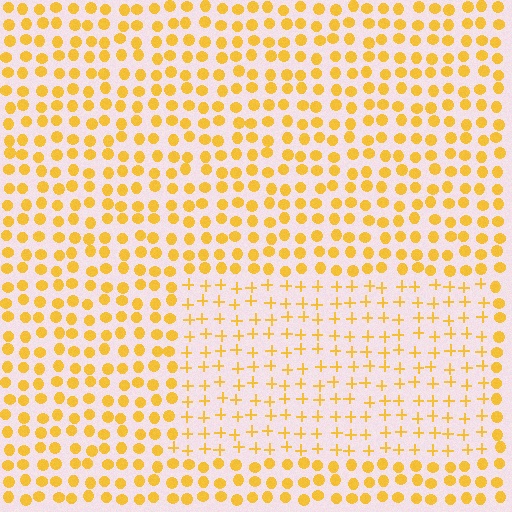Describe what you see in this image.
The image is filled with small yellow elements arranged in a uniform grid. A rectangle-shaped region contains plus signs, while the surrounding area contains circles. The boundary is defined purely by the change in element shape.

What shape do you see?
I see a rectangle.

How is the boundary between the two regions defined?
The boundary is defined by a change in element shape: plus signs inside vs. circles outside. All elements share the same color and spacing.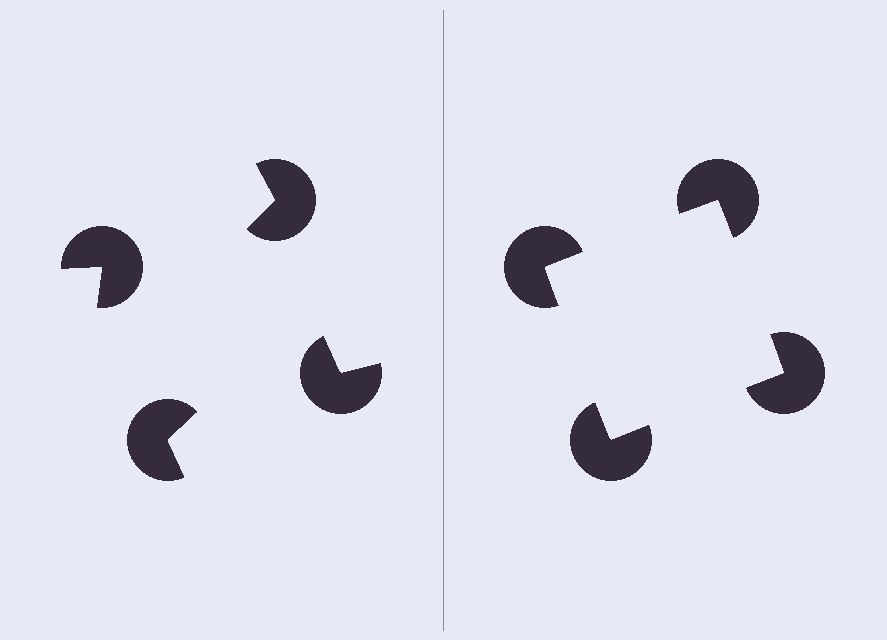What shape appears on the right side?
An illusory square.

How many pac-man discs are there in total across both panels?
8 — 4 on each side.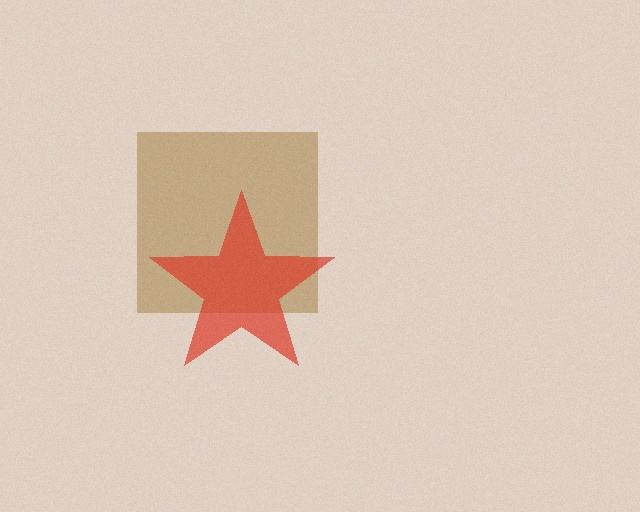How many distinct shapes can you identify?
There are 2 distinct shapes: a brown square, a red star.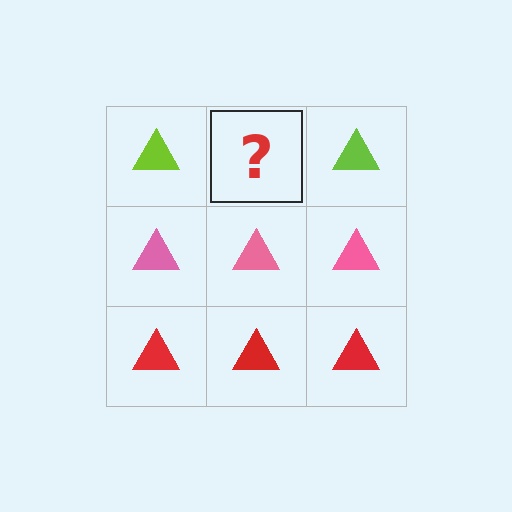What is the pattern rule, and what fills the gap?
The rule is that each row has a consistent color. The gap should be filled with a lime triangle.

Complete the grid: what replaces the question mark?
The question mark should be replaced with a lime triangle.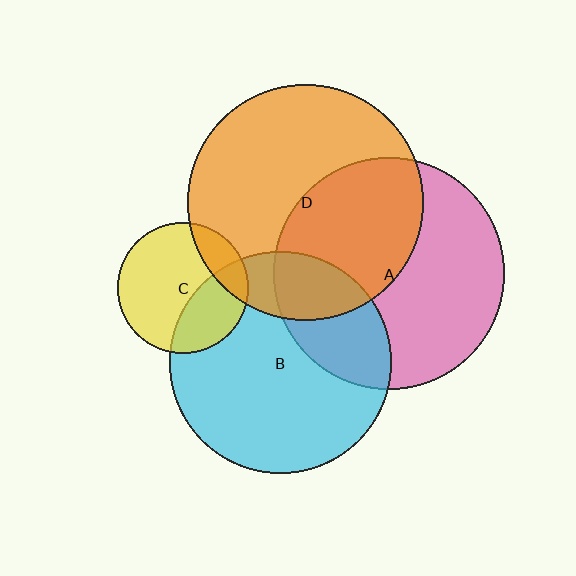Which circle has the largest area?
Circle D (orange).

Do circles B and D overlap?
Yes.